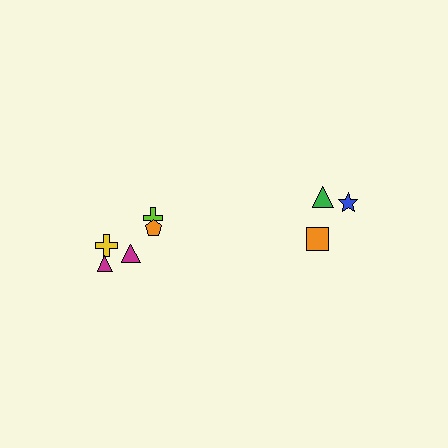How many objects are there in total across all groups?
There are 8 objects.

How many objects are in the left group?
There are 5 objects.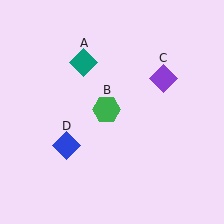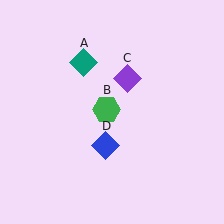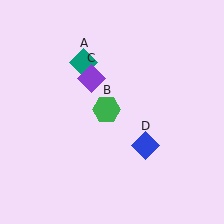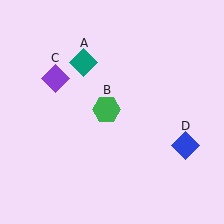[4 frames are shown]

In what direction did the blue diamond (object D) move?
The blue diamond (object D) moved right.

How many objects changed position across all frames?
2 objects changed position: purple diamond (object C), blue diamond (object D).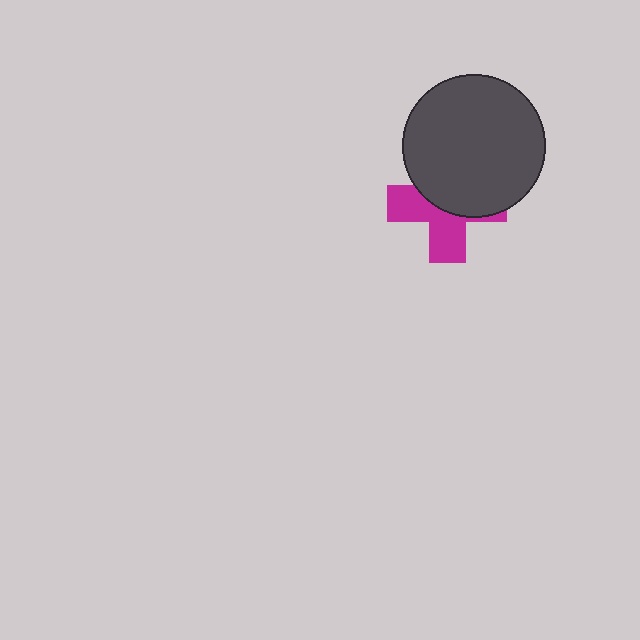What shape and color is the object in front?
The object in front is a dark gray circle.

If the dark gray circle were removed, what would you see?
You would see the complete magenta cross.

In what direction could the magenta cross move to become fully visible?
The magenta cross could move down. That would shift it out from behind the dark gray circle entirely.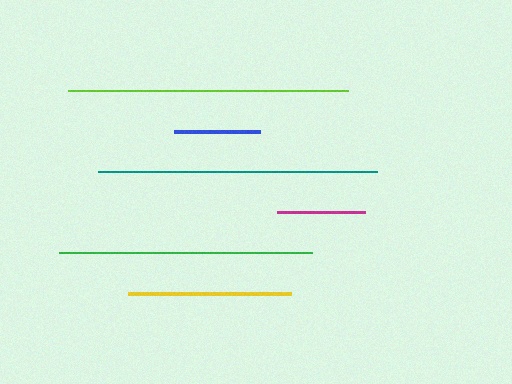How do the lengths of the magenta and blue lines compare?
The magenta and blue lines are approximately the same length.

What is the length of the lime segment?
The lime segment is approximately 280 pixels long.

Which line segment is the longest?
The lime line is the longest at approximately 280 pixels.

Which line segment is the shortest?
The blue line is the shortest at approximately 85 pixels.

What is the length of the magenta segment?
The magenta segment is approximately 89 pixels long.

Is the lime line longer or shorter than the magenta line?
The lime line is longer than the magenta line.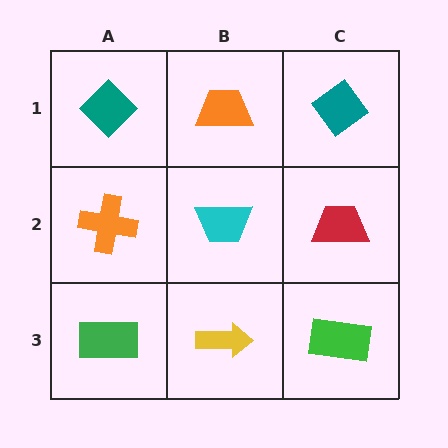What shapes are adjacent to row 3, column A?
An orange cross (row 2, column A), a yellow arrow (row 3, column B).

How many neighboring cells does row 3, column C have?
2.